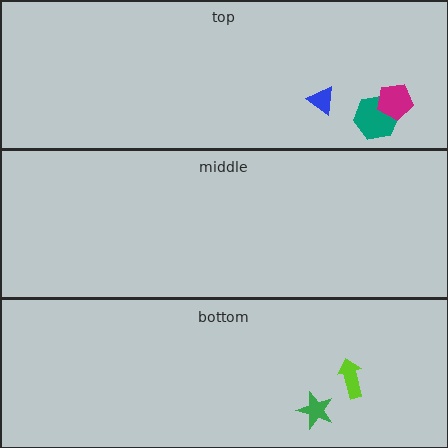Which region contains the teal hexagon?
The top region.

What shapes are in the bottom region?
The green star, the lime arrow.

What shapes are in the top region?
The blue triangle, the teal hexagon, the magenta pentagon.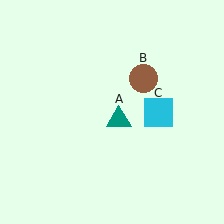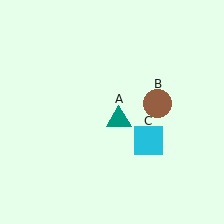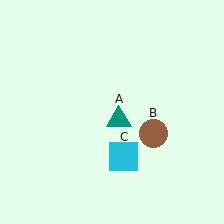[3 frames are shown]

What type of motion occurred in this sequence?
The brown circle (object B), cyan square (object C) rotated clockwise around the center of the scene.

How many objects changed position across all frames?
2 objects changed position: brown circle (object B), cyan square (object C).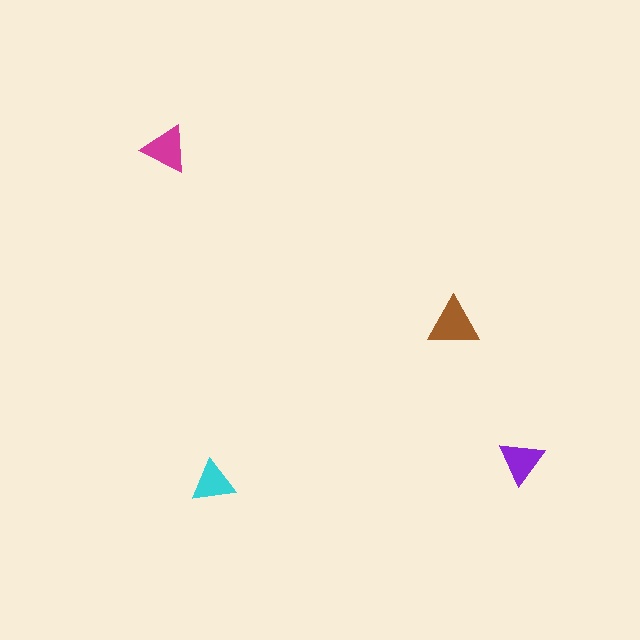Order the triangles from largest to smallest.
the brown one, the magenta one, the purple one, the cyan one.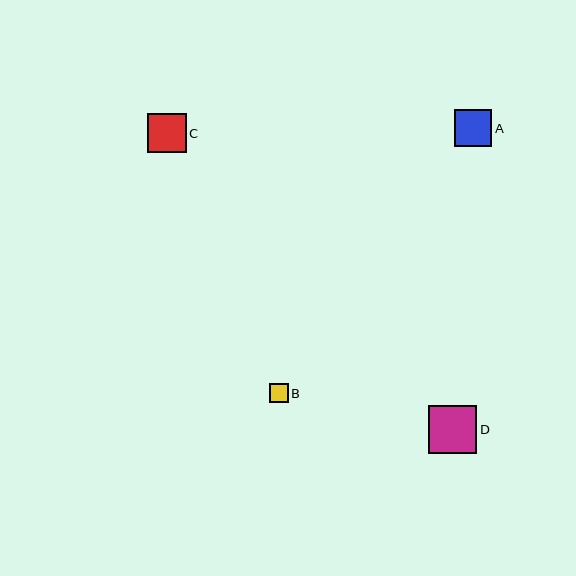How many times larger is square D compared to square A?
Square D is approximately 1.3 times the size of square A.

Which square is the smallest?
Square B is the smallest with a size of approximately 18 pixels.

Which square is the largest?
Square D is the largest with a size of approximately 48 pixels.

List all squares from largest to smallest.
From largest to smallest: D, C, A, B.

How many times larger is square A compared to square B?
Square A is approximately 2.0 times the size of square B.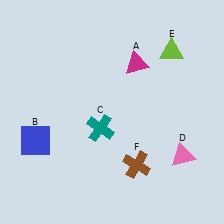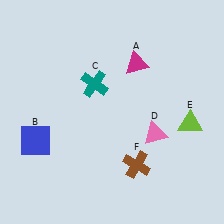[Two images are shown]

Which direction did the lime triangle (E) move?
The lime triangle (E) moved down.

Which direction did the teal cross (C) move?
The teal cross (C) moved up.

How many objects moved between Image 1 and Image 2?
3 objects moved between the two images.